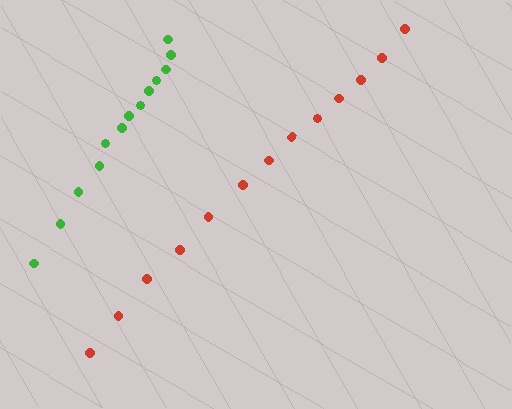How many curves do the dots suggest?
There are 2 distinct paths.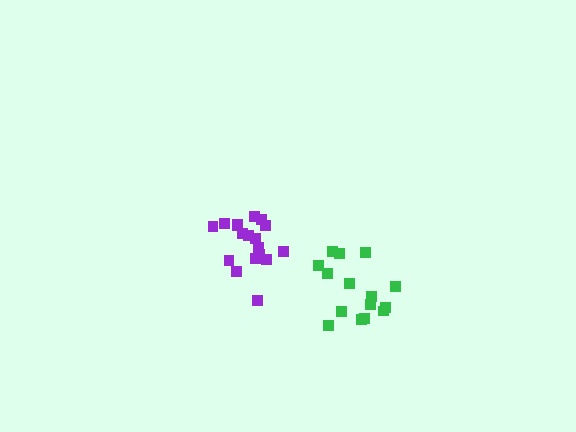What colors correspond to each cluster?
The clusters are colored: green, purple.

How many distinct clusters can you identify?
There are 2 distinct clusters.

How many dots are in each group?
Group 1: 15 dots, Group 2: 18 dots (33 total).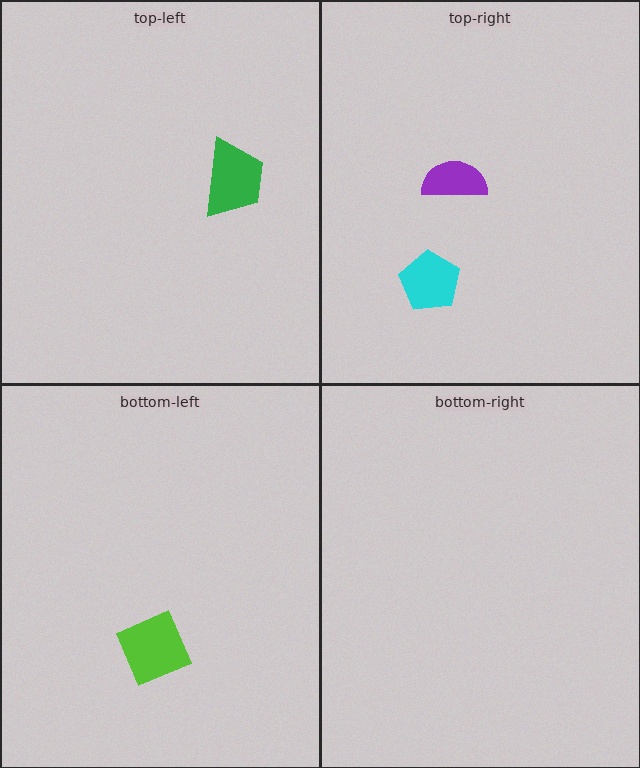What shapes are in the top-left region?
The green trapezoid.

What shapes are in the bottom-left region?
The lime diamond.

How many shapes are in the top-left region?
1.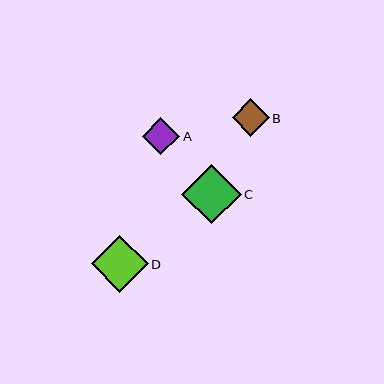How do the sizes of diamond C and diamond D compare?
Diamond C and diamond D are approximately the same size.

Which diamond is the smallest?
Diamond B is the smallest with a size of approximately 37 pixels.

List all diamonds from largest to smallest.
From largest to smallest: C, D, A, B.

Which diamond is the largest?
Diamond C is the largest with a size of approximately 60 pixels.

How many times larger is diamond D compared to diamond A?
Diamond D is approximately 1.5 times the size of diamond A.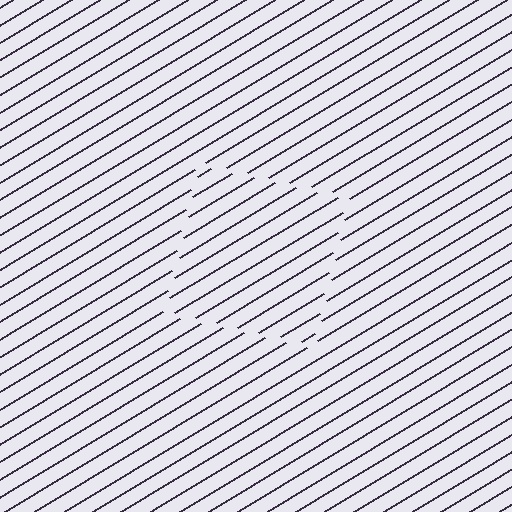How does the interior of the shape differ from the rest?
The interior of the shape contains the same grating, shifted by half a period — the contour is defined by the phase discontinuity where line-ends from the inner and outer gratings abut.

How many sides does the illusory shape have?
4 sides — the line-ends trace a square.